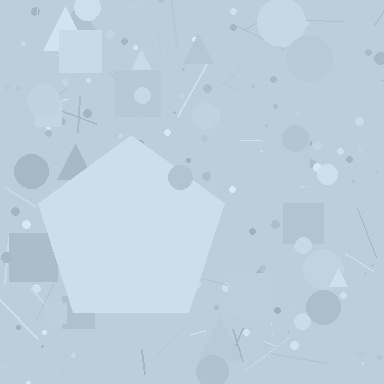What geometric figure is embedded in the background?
A pentagon is embedded in the background.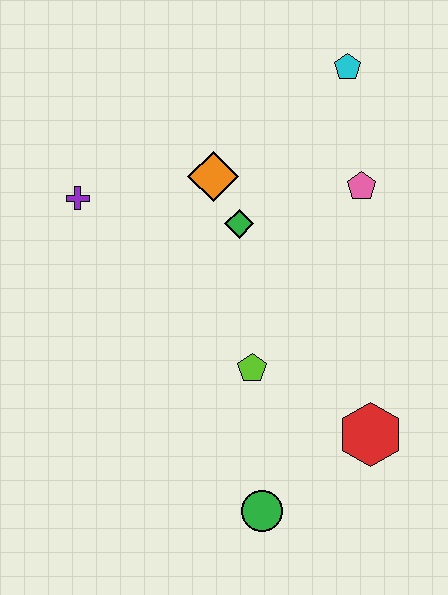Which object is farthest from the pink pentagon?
The green circle is farthest from the pink pentagon.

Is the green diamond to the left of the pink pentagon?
Yes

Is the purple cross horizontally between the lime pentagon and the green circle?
No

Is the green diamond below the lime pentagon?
No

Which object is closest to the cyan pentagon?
The pink pentagon is closest to the cyan pentagon.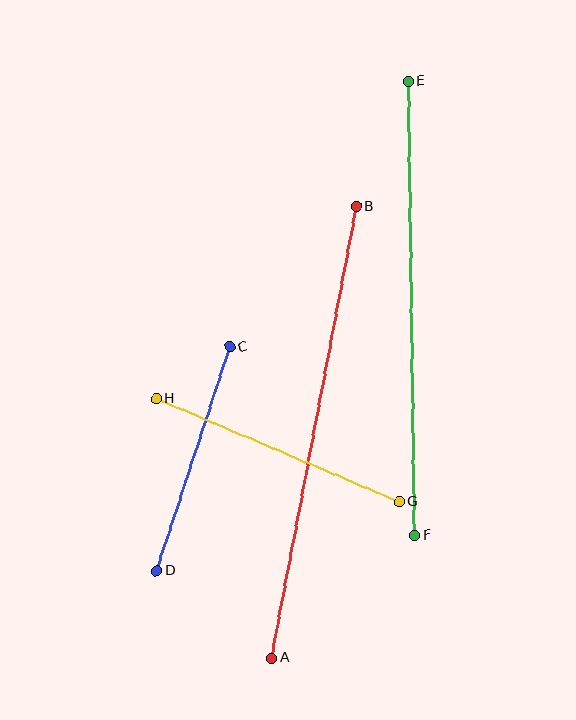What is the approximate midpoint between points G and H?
The midpoint is at approximately (278, 450) pixels.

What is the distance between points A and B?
The distance is approximately 460 pixels.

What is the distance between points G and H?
The distance is approximately 264 pixels.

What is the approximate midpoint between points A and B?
The midpoint is at approximately (314, 432) pixels.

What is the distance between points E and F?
The distance is approximately 454 pixels.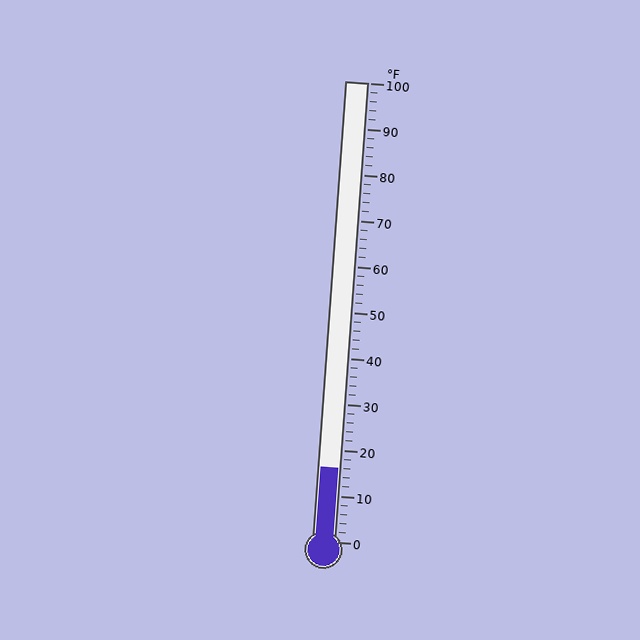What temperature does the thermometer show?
The thermometer shows approximately 16°F.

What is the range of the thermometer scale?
The thermometer scale ranges from 0°F to 100°F.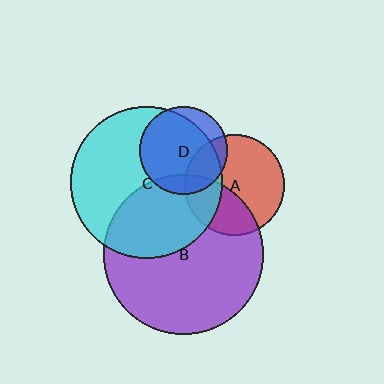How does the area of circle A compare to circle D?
Approximately 1.3 times.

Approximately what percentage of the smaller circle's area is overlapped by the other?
Approximately 35%.